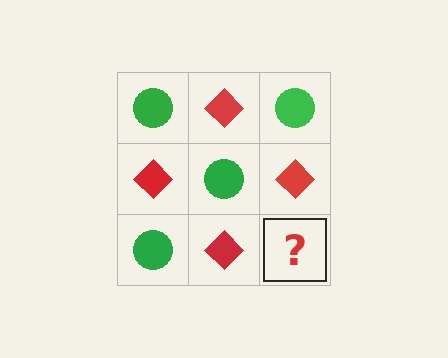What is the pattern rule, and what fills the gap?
The rule is that it alternates green circle and red diamond in a checkerboard pattern. The gap should be filled with a green circle.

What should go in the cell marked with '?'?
The missing cell should contain a green circle.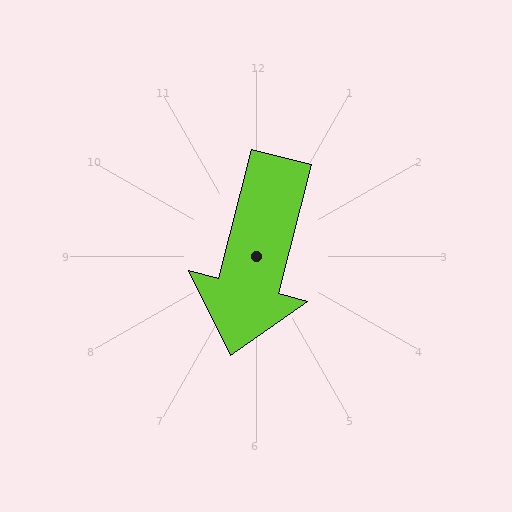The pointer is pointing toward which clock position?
Roughly 6 o'clock.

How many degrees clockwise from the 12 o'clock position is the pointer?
Approximately 195 degrees.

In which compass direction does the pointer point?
South.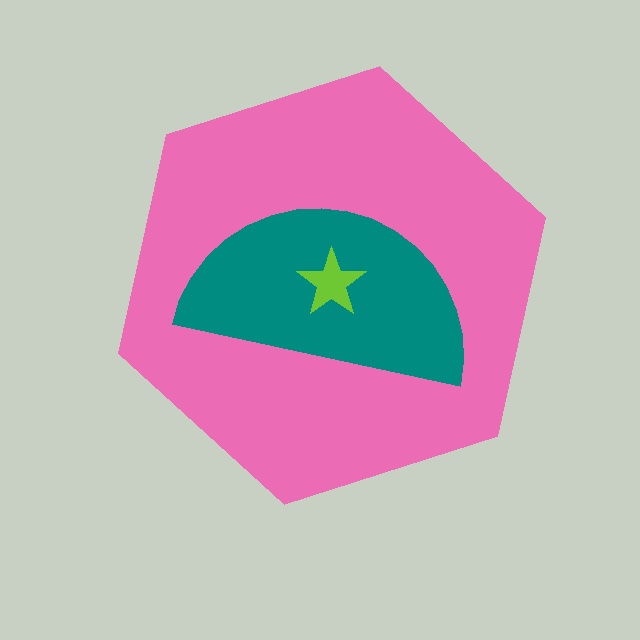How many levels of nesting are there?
3.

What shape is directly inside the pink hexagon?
The teal semicircle.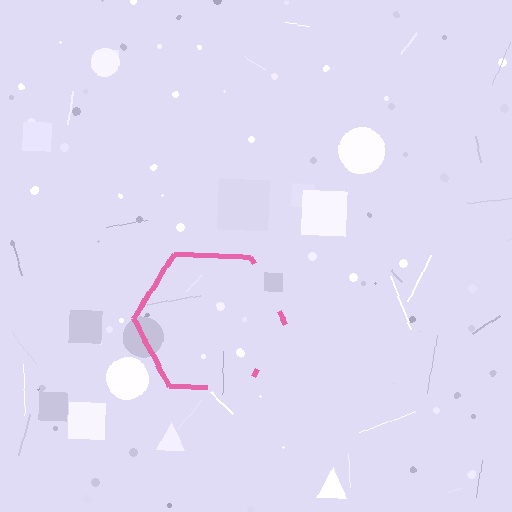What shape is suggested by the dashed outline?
The dashed outline suggests a hexagon.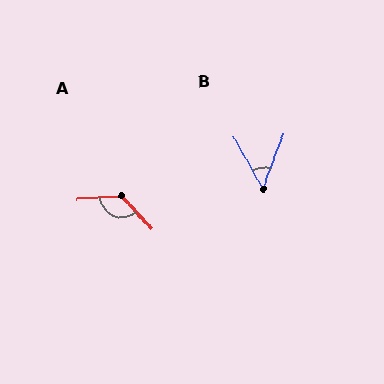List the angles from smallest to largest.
B (50°), A (128°).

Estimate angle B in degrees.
Approximately 50 degrees.